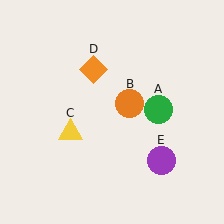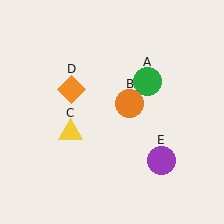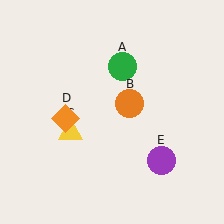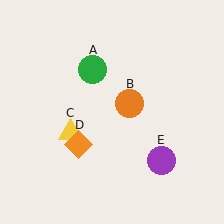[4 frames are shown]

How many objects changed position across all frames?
2 objects changed position: green circle (object A), orange diamond (object D).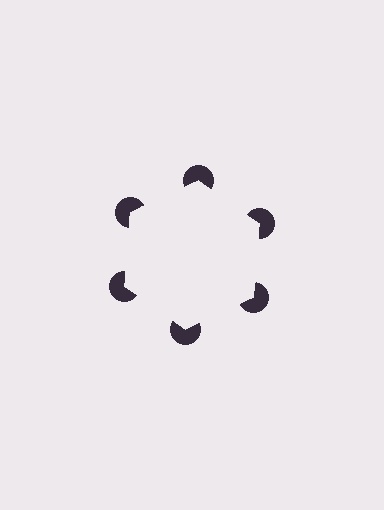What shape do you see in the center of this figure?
An illusory hexagon — its edges are inferred from the aligned wedge cuts in the pac-man discs, not physically drawn.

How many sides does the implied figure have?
6 sides.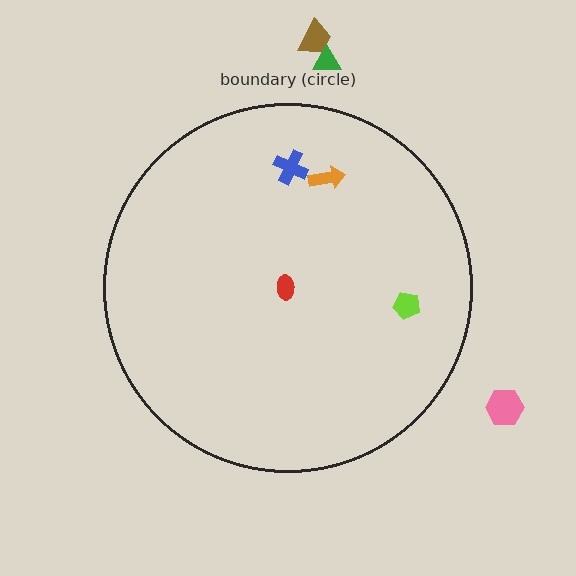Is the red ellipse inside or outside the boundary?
Inside.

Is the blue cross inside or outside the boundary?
Inside.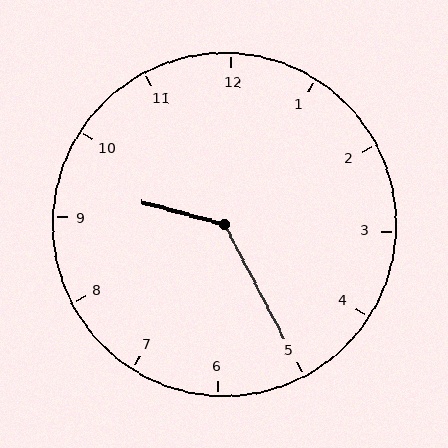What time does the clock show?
9:25.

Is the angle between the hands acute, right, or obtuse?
It is obtuse.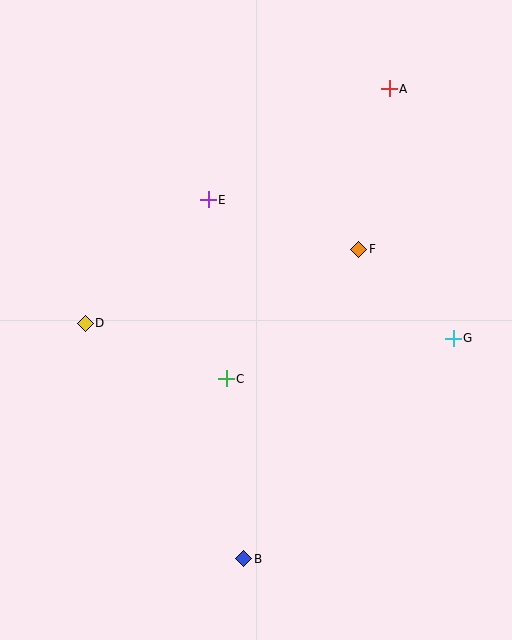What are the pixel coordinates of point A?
Point A is at (389, 89).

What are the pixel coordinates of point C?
Point C is at (226, 379).